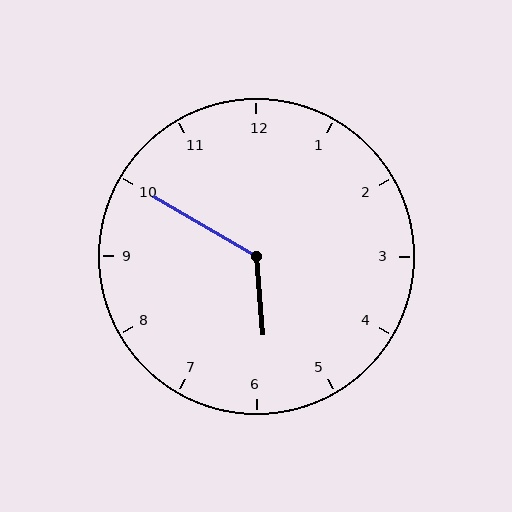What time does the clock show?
5:50.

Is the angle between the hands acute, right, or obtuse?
It is obtuse.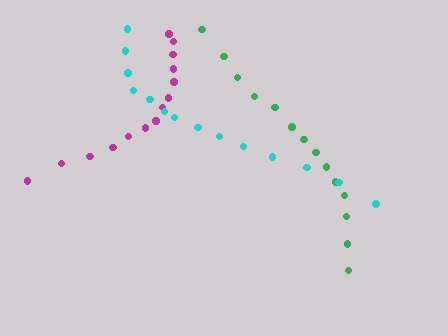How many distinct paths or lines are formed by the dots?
There are 3 distinct paths.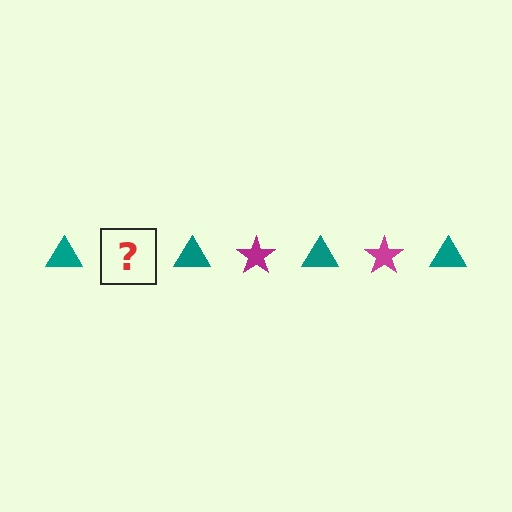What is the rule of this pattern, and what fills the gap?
The rule is that the pattern alternates between teal triangle and magenta star. The gap should be filled with a magenta star.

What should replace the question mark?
The question mark should be replaced with a magenta star.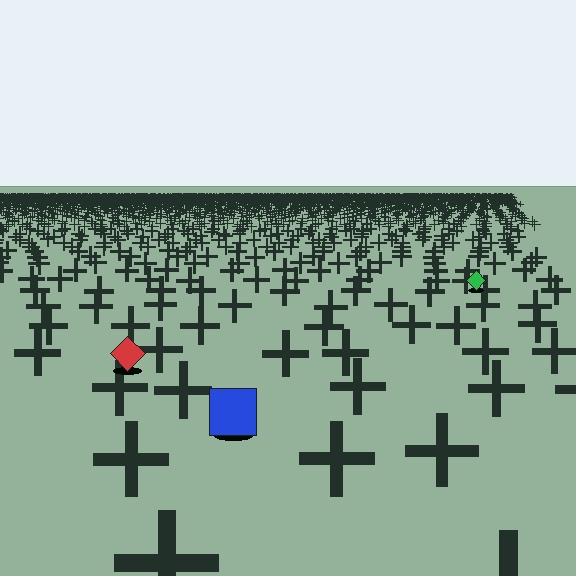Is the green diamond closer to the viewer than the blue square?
No. The blue square is closer — you can tell from the texture gradient: the ground texture is coarser near it.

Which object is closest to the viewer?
The blue square is closest. The texture marks near it are larger and more spread out.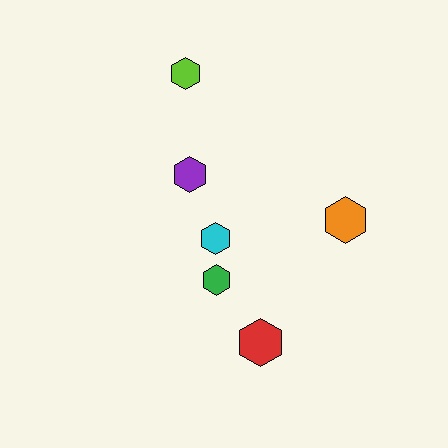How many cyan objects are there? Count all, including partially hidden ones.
There is 1 cyan object.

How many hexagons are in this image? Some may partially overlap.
There are 6 hexagons.